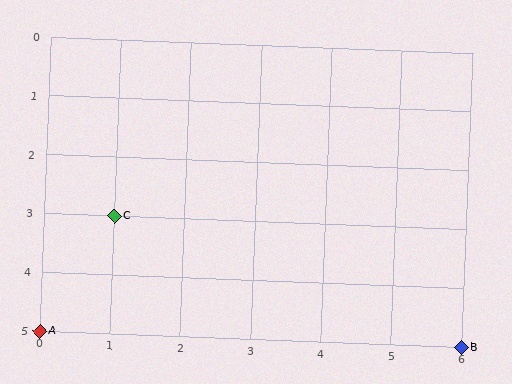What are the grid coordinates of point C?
Point C is at grid coordinates (1, 3).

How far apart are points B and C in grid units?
Points B and C are 5 columns and 2 rows apart (about 5.4 grid units diagonally).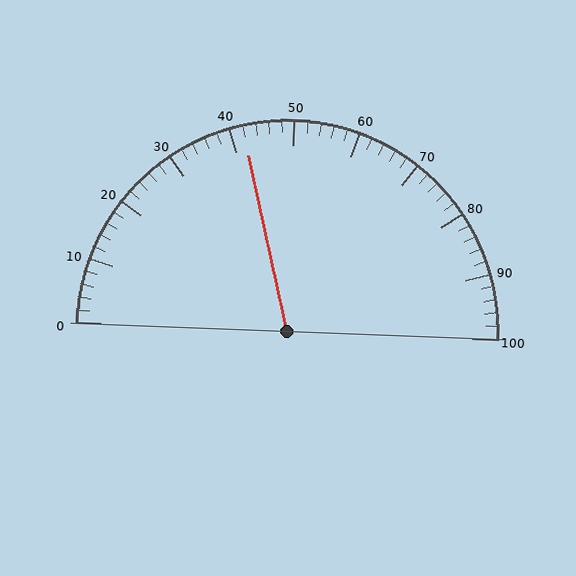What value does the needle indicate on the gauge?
The needle indicates approximately 42.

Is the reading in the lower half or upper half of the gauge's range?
The reading is in the lower half of the range (0 to 100).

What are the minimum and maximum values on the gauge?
The gauge ranges from 0 to 100.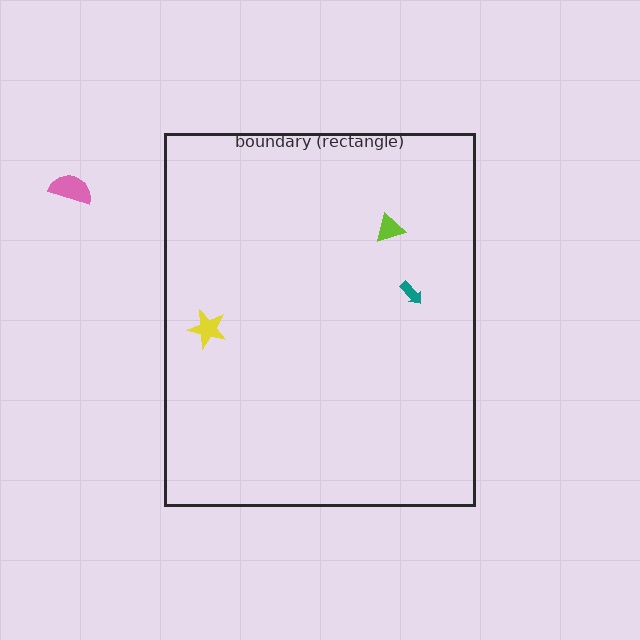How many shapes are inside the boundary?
3 inside, 1 outside.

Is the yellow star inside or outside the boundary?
Inside.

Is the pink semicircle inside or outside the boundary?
Outside.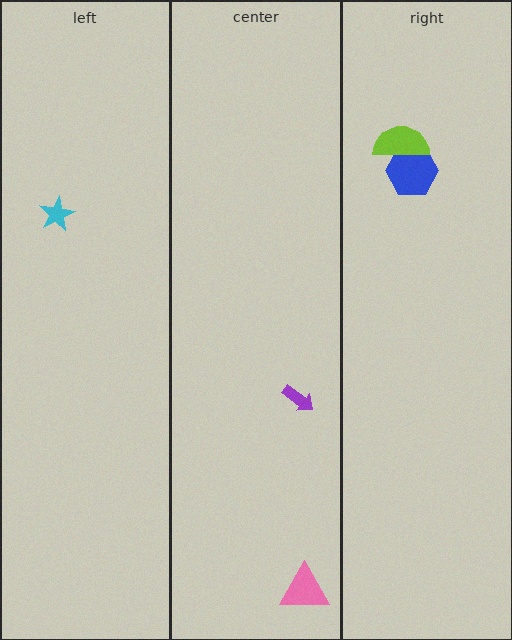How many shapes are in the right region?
2.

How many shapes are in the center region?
2.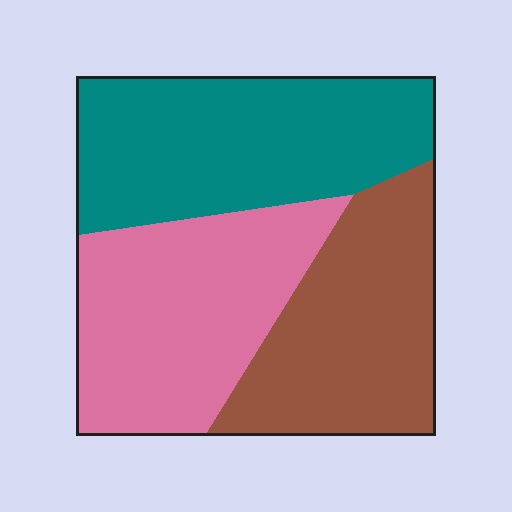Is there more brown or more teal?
Teal.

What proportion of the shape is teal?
Teal covers 36% of the shape.